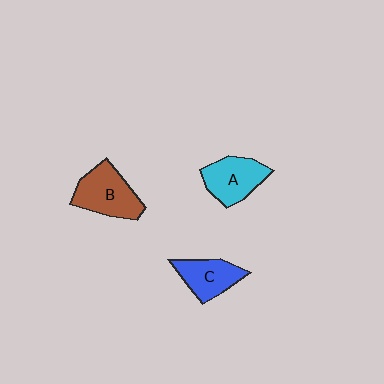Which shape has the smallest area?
Shape C (blue).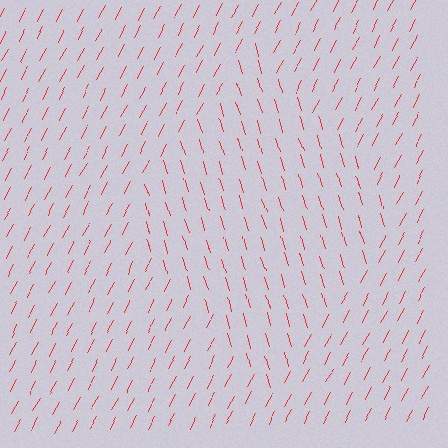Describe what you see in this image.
The image is filled with small red line segments. A diamond region in the image has lines oriented differently from the surrounding lines, creating a visible texture boundary.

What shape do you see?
I see a diamond.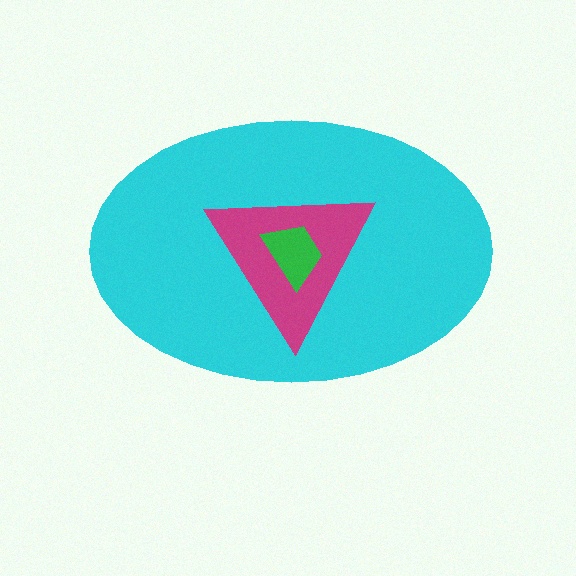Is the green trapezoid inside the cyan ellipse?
Yes.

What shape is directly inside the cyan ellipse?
The magenta triangle.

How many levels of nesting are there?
3.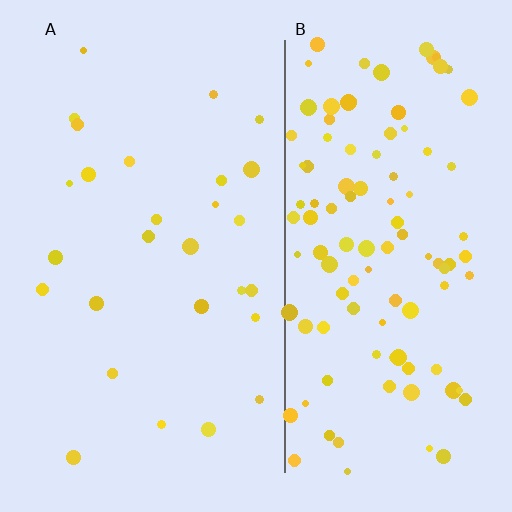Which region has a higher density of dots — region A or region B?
B (the right).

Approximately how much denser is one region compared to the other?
Approximately 4.0× — region B over region A.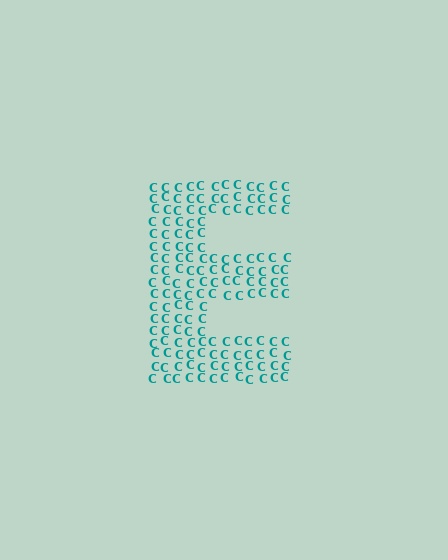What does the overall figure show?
The overall figure shows the letter E.